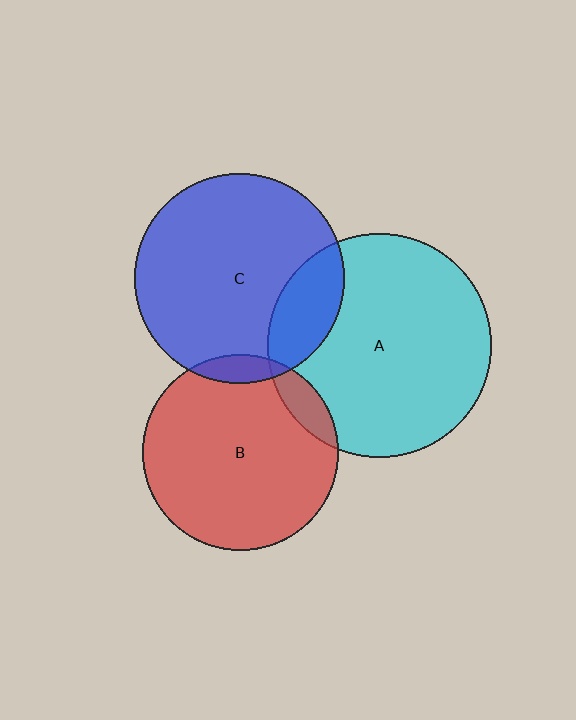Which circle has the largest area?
Circle A (cyan).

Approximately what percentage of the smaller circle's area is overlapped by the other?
Approximately 20%.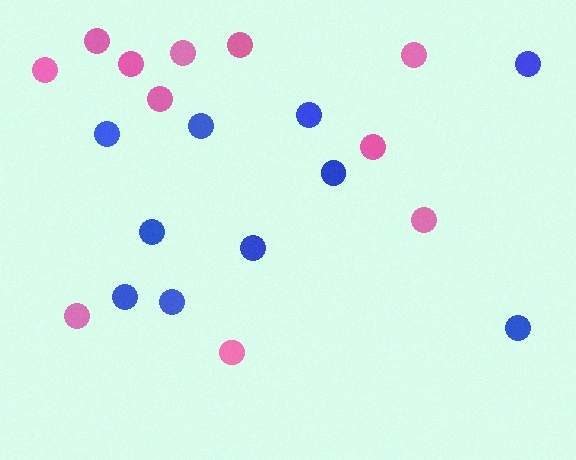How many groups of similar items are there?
There are 2 groups: one group of pink circles (11) and one group of blue circles (10).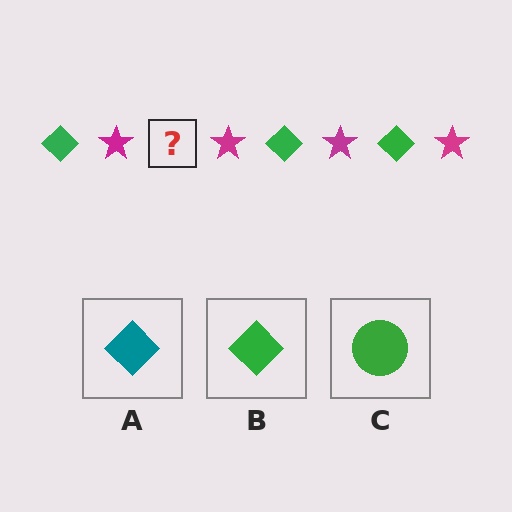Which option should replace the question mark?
Option B.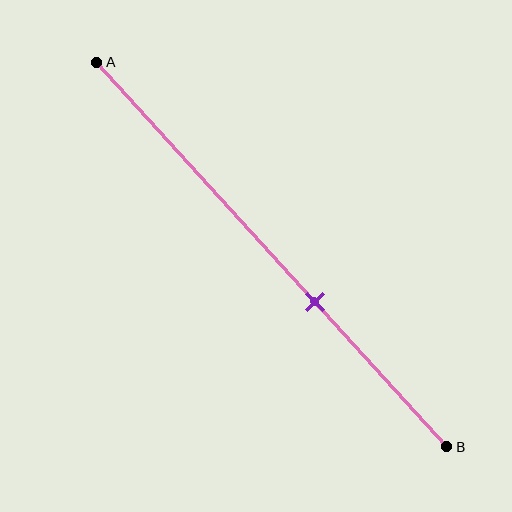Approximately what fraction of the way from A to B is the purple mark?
The purple mark is approximately 60% of the way from A to B.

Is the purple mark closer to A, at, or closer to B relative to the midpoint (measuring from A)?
The purple mark is closer to point B than the midpoint of segment AB.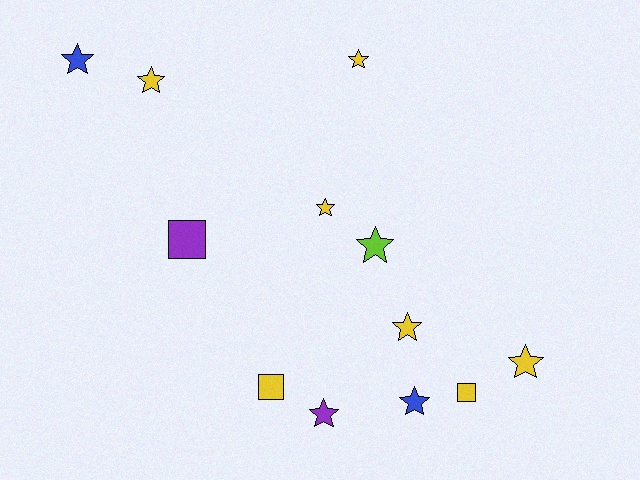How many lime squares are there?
There are no lime squares.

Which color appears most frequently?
Yellow, with 7 objects.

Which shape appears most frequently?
Star, with 9 objects.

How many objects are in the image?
There are 12 objects.